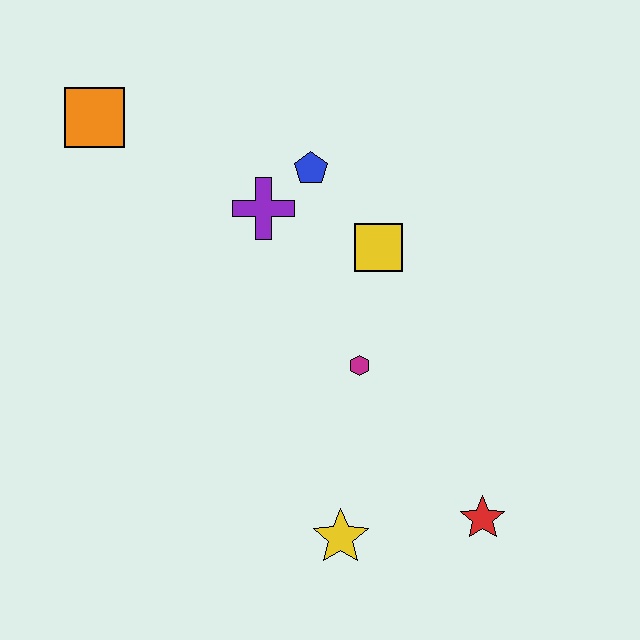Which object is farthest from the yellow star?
The orange square is farthest from the yellow star.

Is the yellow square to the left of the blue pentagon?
No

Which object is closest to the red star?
The yellow star is closest to the red star.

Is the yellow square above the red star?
Yes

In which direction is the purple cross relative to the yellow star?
The purple cross is above the yellow star.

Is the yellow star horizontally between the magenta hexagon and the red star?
No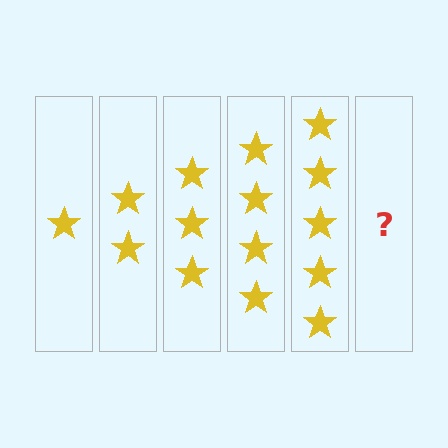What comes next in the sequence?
The next element should be 6 stars.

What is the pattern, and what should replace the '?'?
The pattern is that each step adds one more star. The '?' should be 6 stars.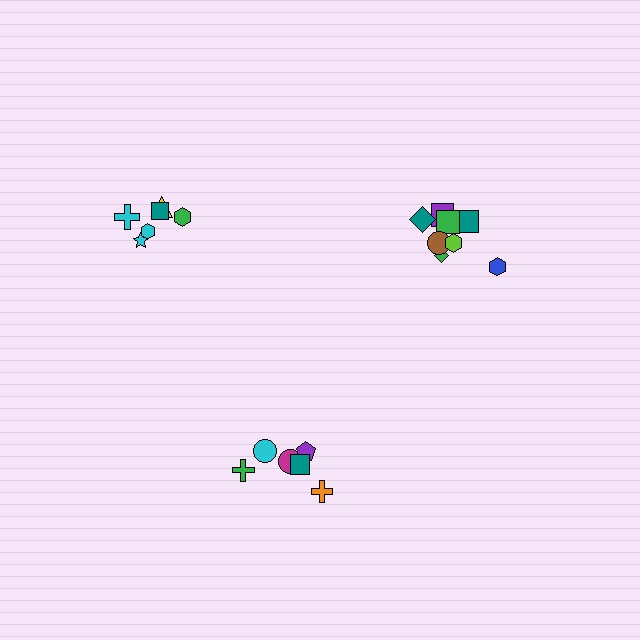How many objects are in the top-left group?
There are 6 objects.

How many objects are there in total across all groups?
There are 20 objects.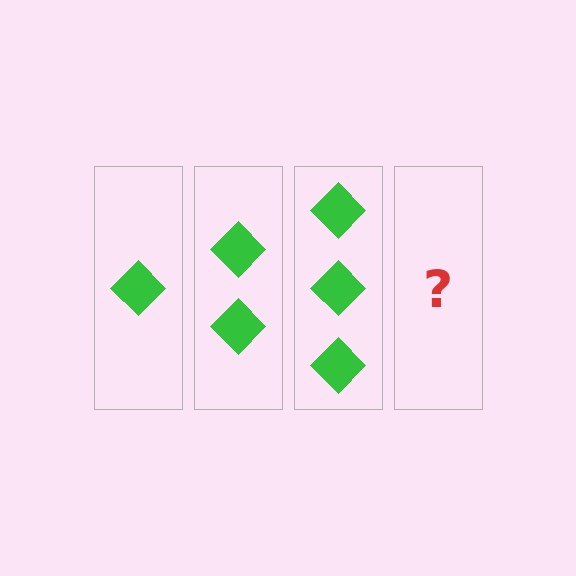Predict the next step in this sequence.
The next step is 4 diamonds.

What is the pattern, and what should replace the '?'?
The pattern is that each step adds one more diamond. The '?' should be 4 diamonds.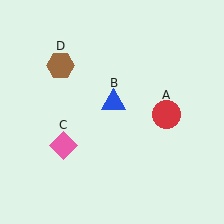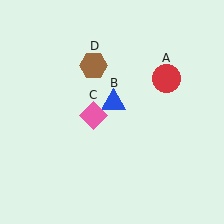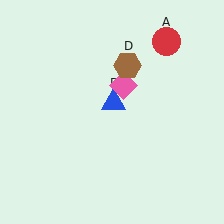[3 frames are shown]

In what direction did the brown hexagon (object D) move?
The brown hexagon (object D) moved right.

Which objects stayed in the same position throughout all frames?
Blue triangle (object B) remained stationary.